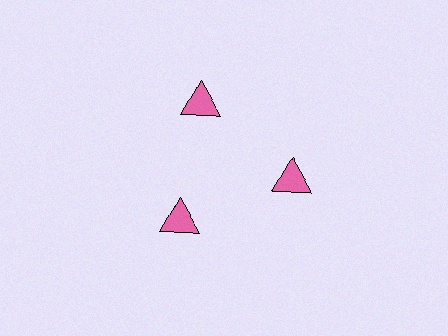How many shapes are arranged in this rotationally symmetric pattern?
There are 3 shapes, arranged in 3 groups of 1.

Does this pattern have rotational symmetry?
Yes, this pattern has 3-fold rotational symmetry. It looks the same after rotating 120 degrees around the center.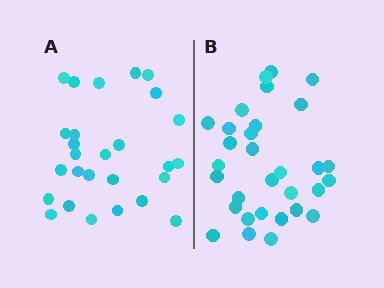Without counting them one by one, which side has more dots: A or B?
Region B (the right region) has more dots.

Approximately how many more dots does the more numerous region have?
Region B has about 4 more dots than region A.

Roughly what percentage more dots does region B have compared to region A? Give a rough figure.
About 15% more.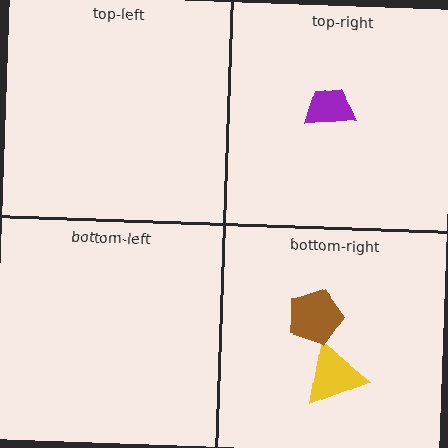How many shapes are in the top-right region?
1.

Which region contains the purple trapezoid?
The top-right region.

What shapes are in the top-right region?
The purple trapezoid.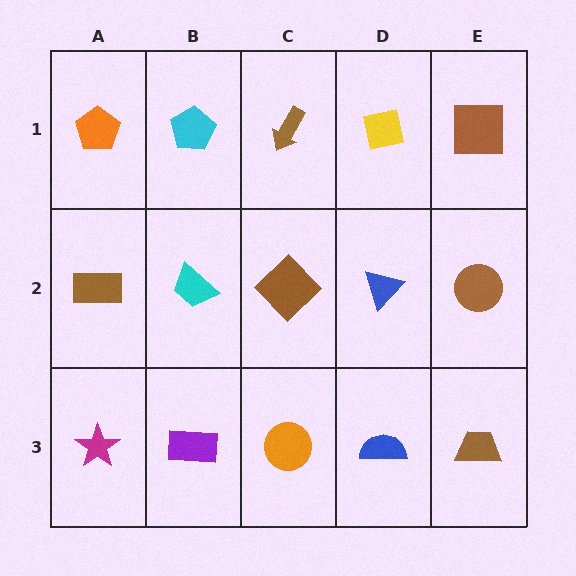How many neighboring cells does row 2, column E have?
3.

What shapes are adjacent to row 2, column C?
A brown arrow (row 1, column C), an orange circle (row 3, column C), a cyan trapezoid (row 2, column B), a blue triangle (row 2, column D).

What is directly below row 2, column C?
An orange circle.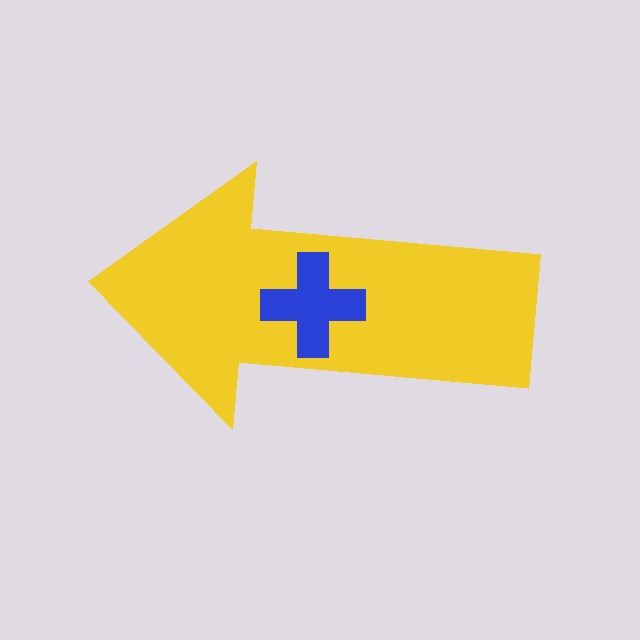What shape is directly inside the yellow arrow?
The blue cross.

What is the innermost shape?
The blue cross.